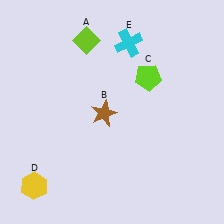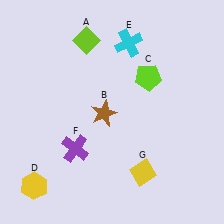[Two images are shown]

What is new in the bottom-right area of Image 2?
A yellow diamond (G) was added in the bottom-right area of Image 2.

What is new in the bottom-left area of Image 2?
A purple cross (F) was added in the bottom-left area of Image 2.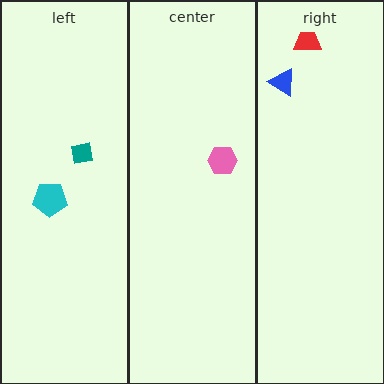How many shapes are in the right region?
2.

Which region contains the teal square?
The left region.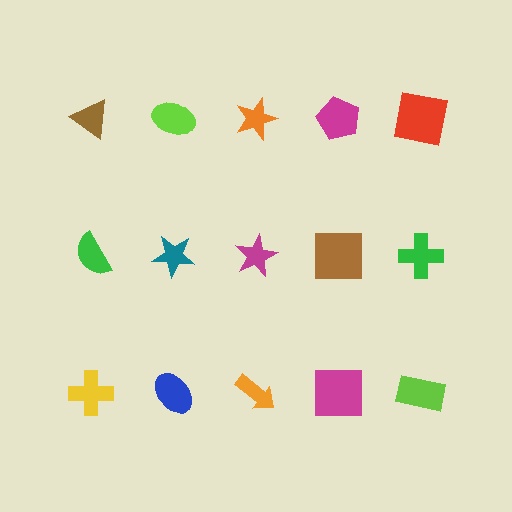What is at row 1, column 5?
A red square.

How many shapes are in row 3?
5 shapes.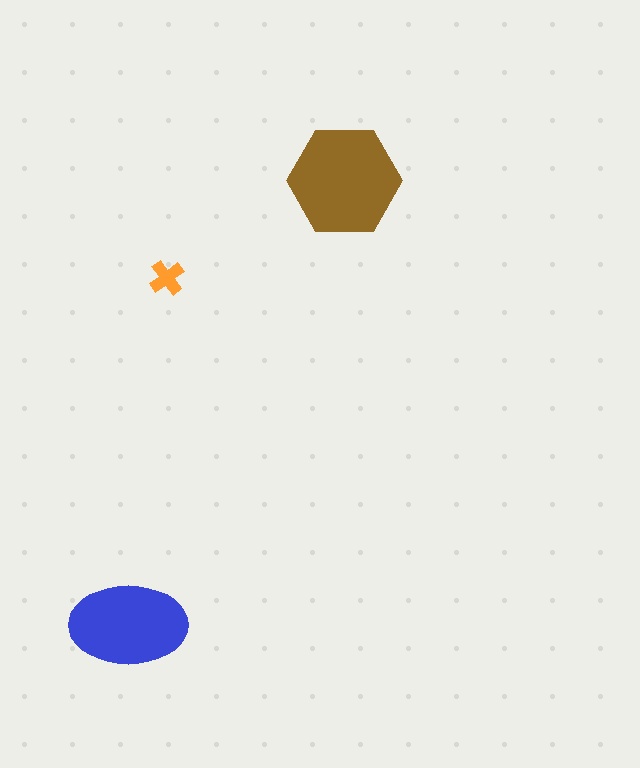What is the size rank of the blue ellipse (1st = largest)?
2nd.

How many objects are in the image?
There are 3 objects in the image.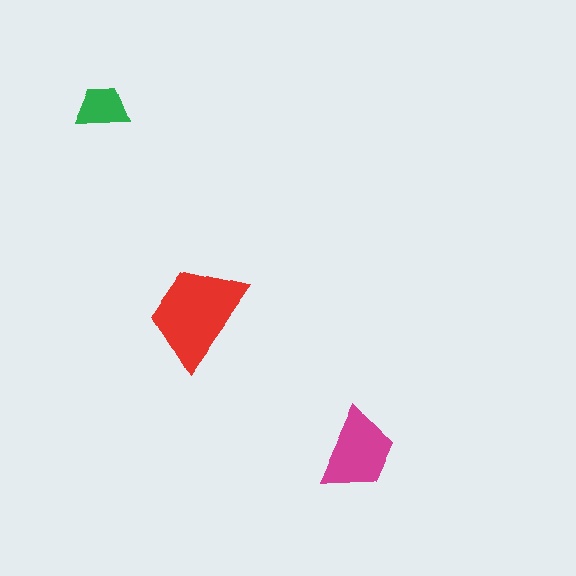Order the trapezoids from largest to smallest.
the red one, the magenta one, the green one.